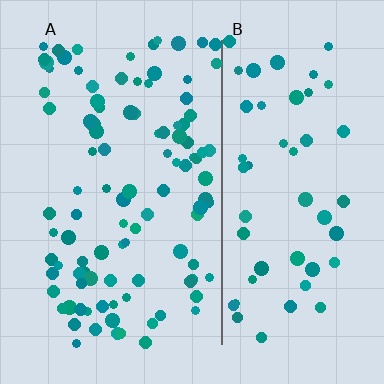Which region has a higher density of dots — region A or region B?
A (the left).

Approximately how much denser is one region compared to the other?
Approximately 1.9× — region A over region B.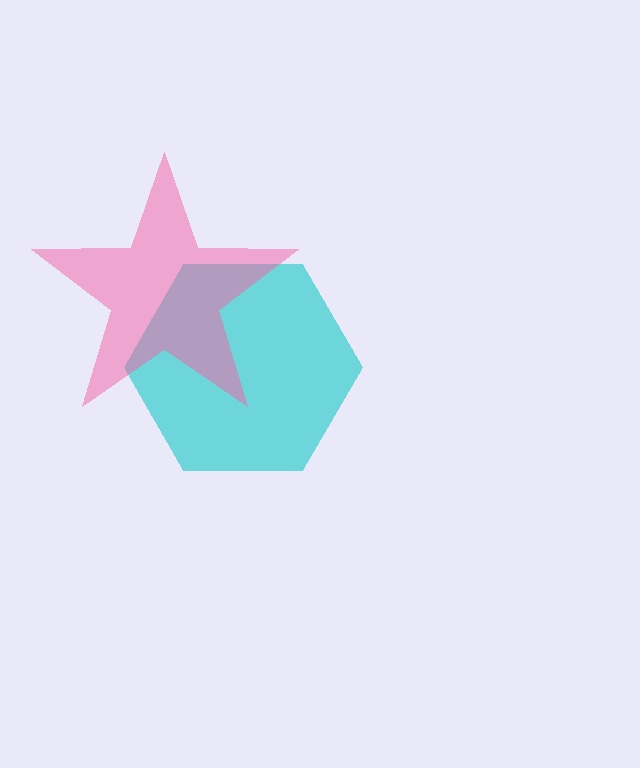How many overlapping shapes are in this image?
There are 2 overlapping shapes in the image.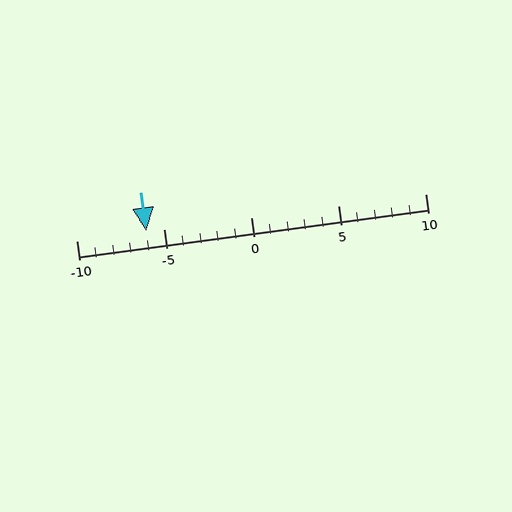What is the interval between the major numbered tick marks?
The major tick marks are spaced 5 units apart.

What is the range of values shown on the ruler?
The ruler shows values from -10 to 10.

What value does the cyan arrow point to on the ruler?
The cyan arrow points to approximately -6.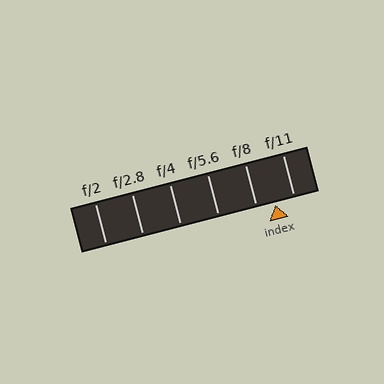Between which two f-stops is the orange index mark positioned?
The index mark is between f/8 and f/11.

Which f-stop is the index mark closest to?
The index mark is closest to f/8.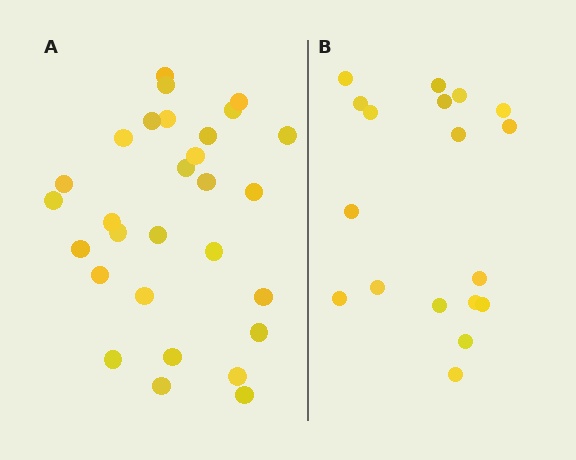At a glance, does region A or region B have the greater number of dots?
Region A (the left region) has more dots.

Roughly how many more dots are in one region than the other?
Region A has roughly 12 or so more dots than region B.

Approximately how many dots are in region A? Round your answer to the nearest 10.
About 30 dots. (The exact count is 29, which rounds to 30.)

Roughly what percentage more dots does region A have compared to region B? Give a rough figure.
About 60% more.